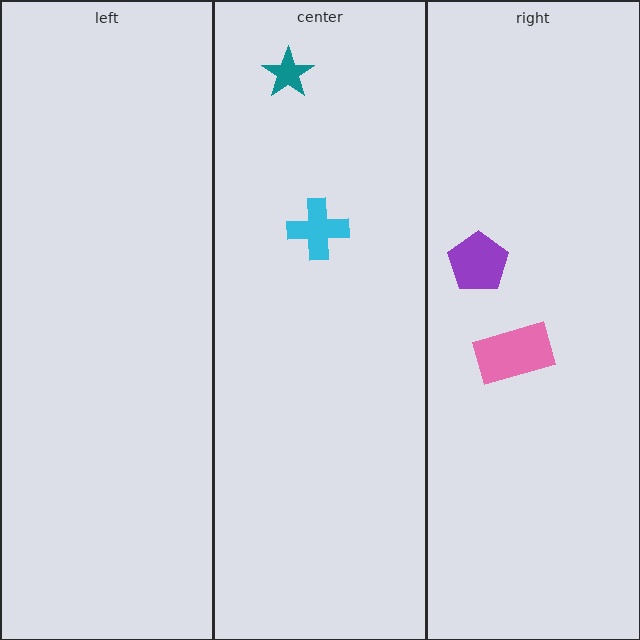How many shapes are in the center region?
2.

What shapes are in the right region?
The purple pentagon, the pink rectangle.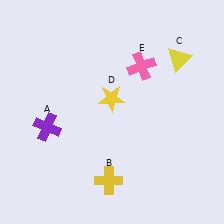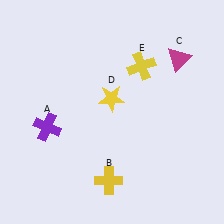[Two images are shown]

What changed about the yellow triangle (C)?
In Image 1, C is yellow. In Image 2, it changed to magenta.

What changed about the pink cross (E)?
In Image 1, E is pink. In Image 2, it changed to yellow.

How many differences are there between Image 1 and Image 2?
There are 2 differences between the two images.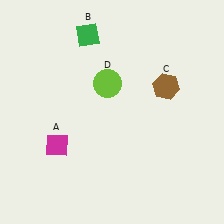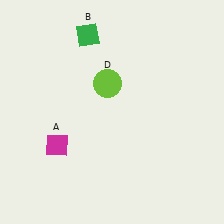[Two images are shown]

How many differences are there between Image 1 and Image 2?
There is 1 difference between the two images.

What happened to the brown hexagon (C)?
The brown hexagon (C) was removed in Image 2. It was in the top-right area of Image 1.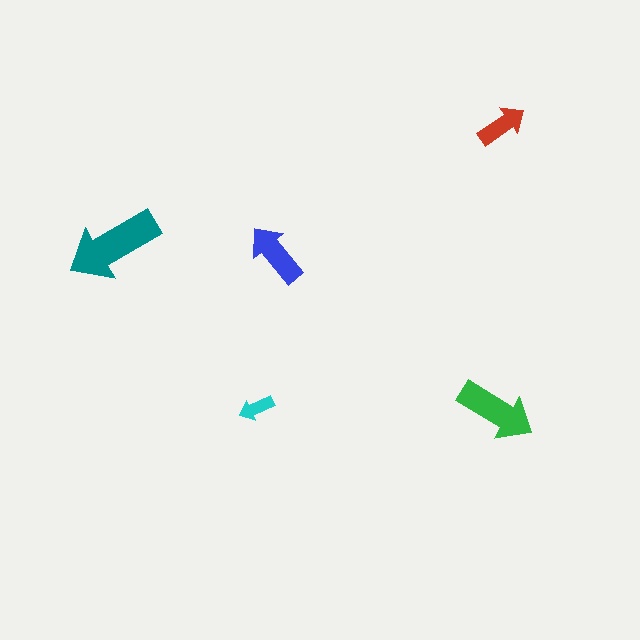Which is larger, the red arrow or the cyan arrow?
The red one.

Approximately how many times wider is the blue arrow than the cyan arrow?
About 2 times wider.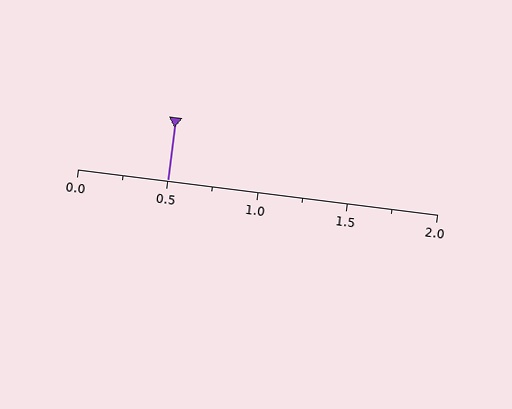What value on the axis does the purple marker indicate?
The marker indicates approximately 0.5.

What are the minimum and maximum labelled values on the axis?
The axis runs from 0.0 to 2.0.